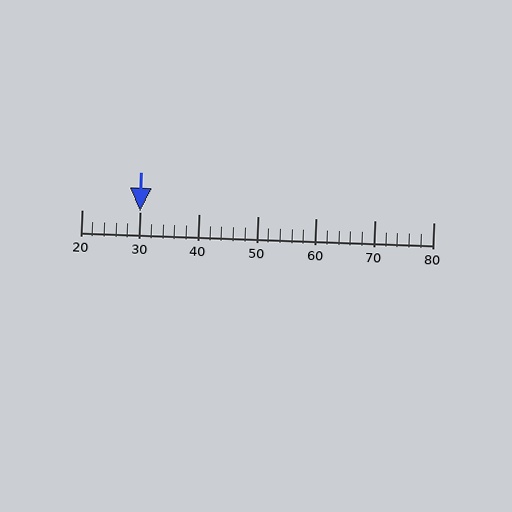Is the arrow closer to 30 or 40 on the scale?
The arrow is closer to 30.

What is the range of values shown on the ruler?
The ruler shows values from 20 to 80.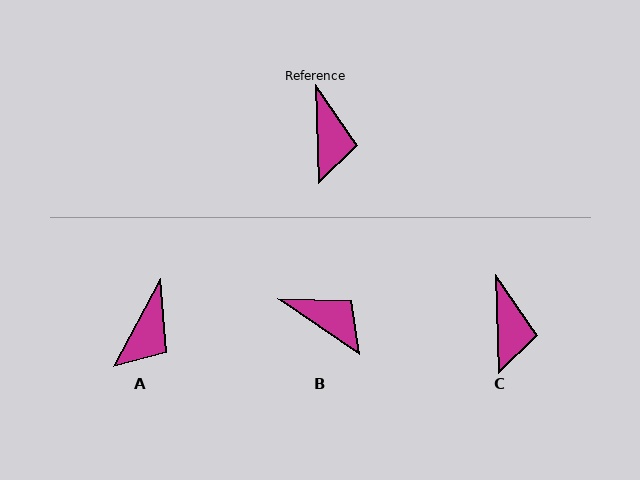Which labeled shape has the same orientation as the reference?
C.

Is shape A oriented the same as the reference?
No, it is off by about 30 degrees.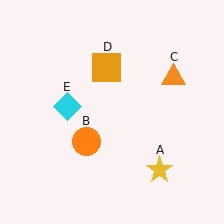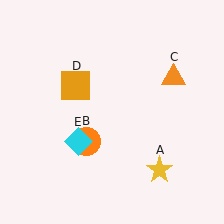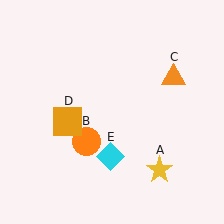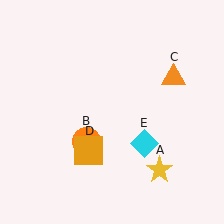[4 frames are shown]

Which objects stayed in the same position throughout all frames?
Yellow star (object A) and orange circle (object B) and orange triangle (object C) remained stationary.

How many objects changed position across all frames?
2 objects changed position: orange square (object D), cyan diamond (object E).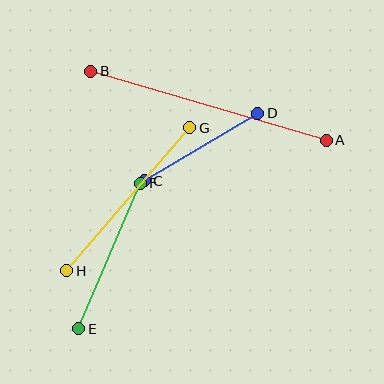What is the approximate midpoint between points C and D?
The midpoint is at approximately (201, 147) pixels.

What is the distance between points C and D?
The distance is approximately 132 pixels.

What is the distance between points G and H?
The distance is approximately 189 pixels.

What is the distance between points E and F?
The distance is approximately 158 pixels.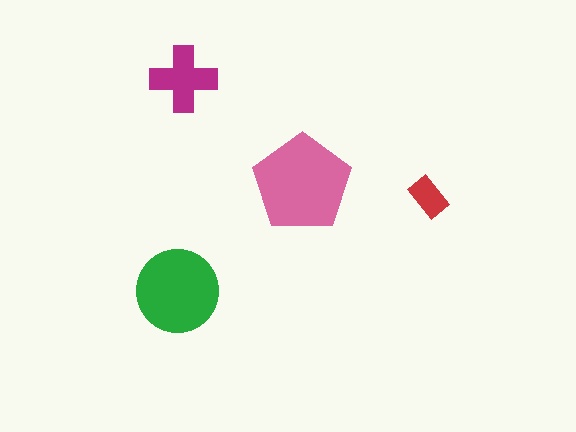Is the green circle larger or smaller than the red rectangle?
Larger.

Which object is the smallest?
The red rectangle.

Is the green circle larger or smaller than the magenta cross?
Larger.